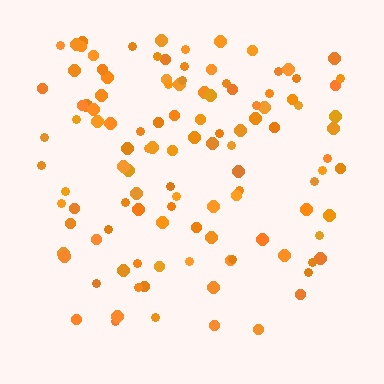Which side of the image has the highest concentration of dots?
The top.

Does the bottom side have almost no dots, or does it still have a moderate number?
Still a moderate number, just noticeably fewer than the top.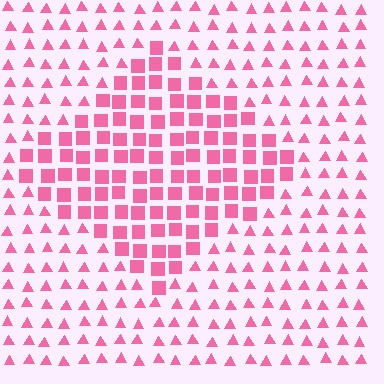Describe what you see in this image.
The image is filled with small pink elements arranged in a uniform grid. A diamond-shaped region contains squares, while the surrounding area contains triangles. The boundary is defined purely by the change in element shape.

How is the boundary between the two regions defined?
The boundary is defined by a change in element shape: squares inside vs. triangles outside. All elements share the same color and spacing.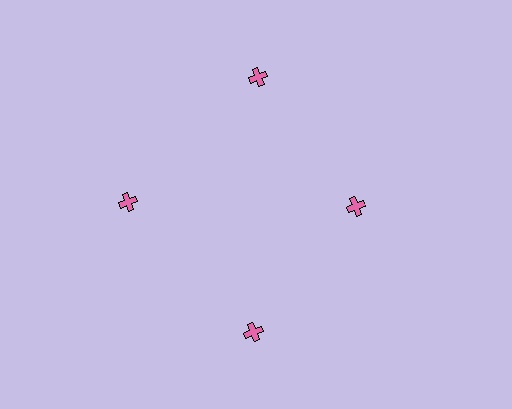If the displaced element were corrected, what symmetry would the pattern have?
It would have 4-fold rotational symmetry — the pattern would map onto itself every 90 degrees.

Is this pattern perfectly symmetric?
No. The 4 pink crosses are arranged in a ring, but one element near the 3 o'clock position is pulled inward toward the center, breaking the 4-fold rotational symmetry.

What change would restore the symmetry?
The symmetry would be restored by moving it outward, back onto the ring so that all 4 crosses sit at equal angles and equal distance from the center.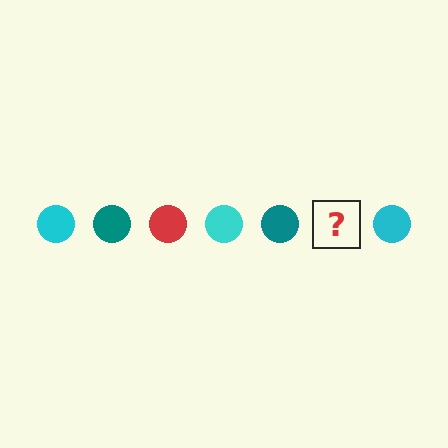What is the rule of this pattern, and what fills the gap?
The rule is that the pattern cycles through cyan, teal, red circles. The gap should be filled with a red circle.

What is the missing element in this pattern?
The missing element is a red circle.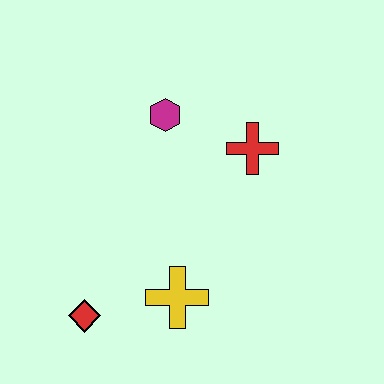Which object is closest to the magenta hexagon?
The red cross is closest to the magenta hexagon.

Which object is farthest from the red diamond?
The red cross is farthest from the red diamond.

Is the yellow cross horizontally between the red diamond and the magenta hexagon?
No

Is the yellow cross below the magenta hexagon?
Yes